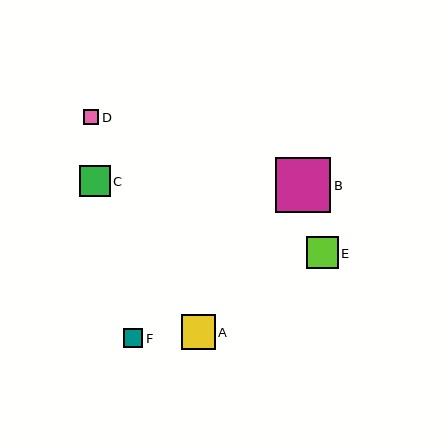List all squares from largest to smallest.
From largest to smallest: B, A, E, C, F, D.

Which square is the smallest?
Square D is the smallest with a size of approximately 16 pixels.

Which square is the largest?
Square B is the largest with a size of approximately 55 pixels.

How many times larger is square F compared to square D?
Square F is approximately 1.2 times the size of square D.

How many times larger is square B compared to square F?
Square B is approximately 2.9 times the size of square F.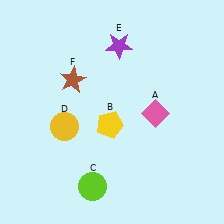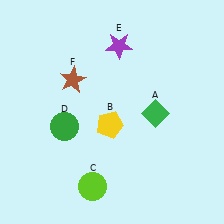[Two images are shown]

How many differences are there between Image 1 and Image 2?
There are 2 differences between the two images.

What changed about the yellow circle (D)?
In Image 1, D is yellow. In Image 2, it changed to green.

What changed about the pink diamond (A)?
In Image 1, A is pink. In Image 2, it changed to green.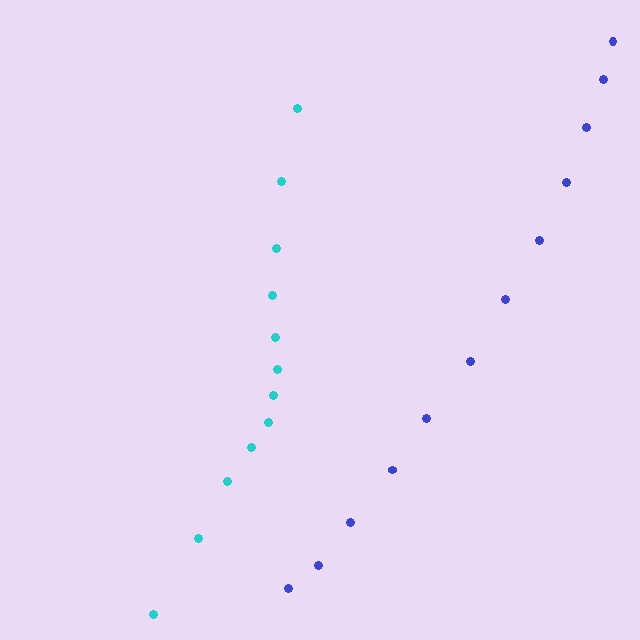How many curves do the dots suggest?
There are 2 distinct paths.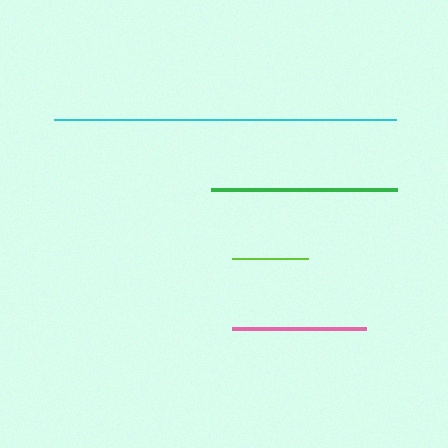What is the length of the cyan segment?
The cyan segment is approximately 342 pixels long.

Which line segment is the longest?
The cyan line is the longest at approximately 342 pixels.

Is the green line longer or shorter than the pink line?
The green line is longer than the pink line.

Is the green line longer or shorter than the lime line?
The green line is longer than the lime line.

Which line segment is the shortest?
The lime line is the shortest at approximately 77 pixels.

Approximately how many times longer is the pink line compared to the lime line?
The pink line is approximately 1.7 times the length of the lime line.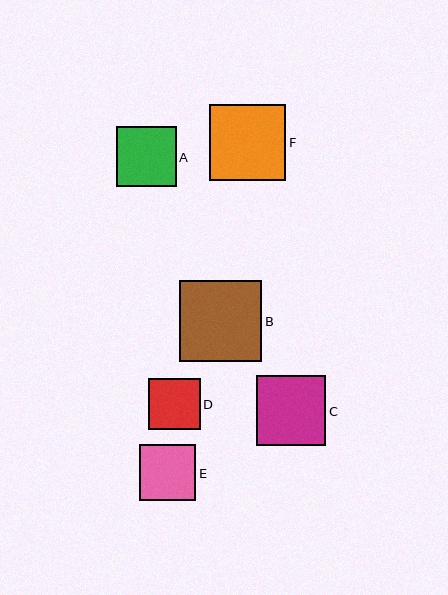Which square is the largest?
Square B is the largest with a size of approximately 82 pixels.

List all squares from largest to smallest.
From largest to smallest: B, F, C, A, E, D.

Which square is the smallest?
Square D is the smallest with a size of approximately 51 pixels.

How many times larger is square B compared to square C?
Square B is approximately 1.2 times the size of square C.